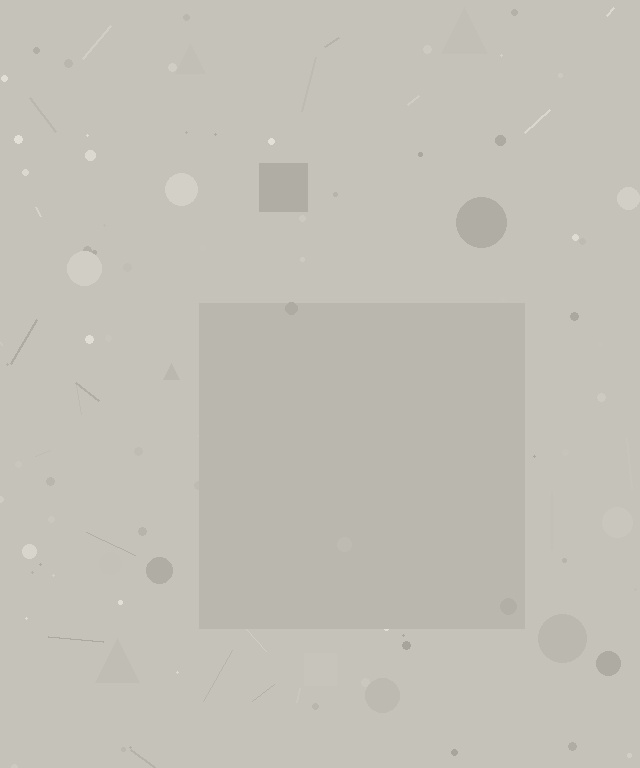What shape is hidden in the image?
A square is hidden in the image.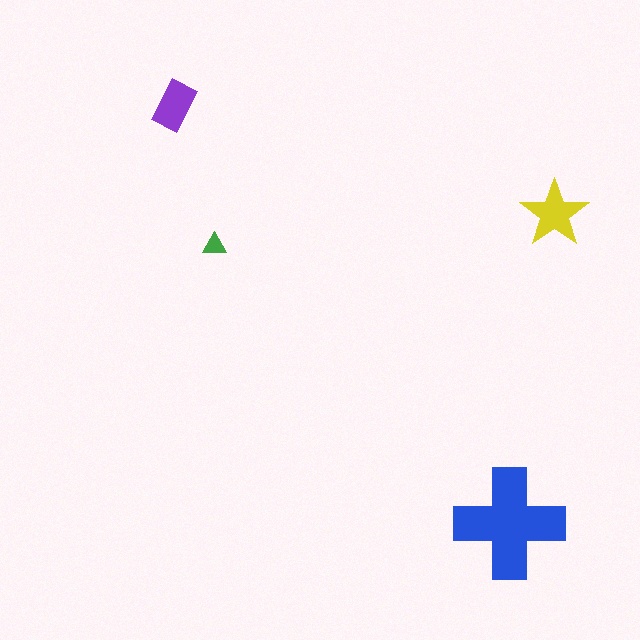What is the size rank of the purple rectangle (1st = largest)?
3rd.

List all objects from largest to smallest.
The blue cross, the yellow star, the purple rectangle, the green triangle.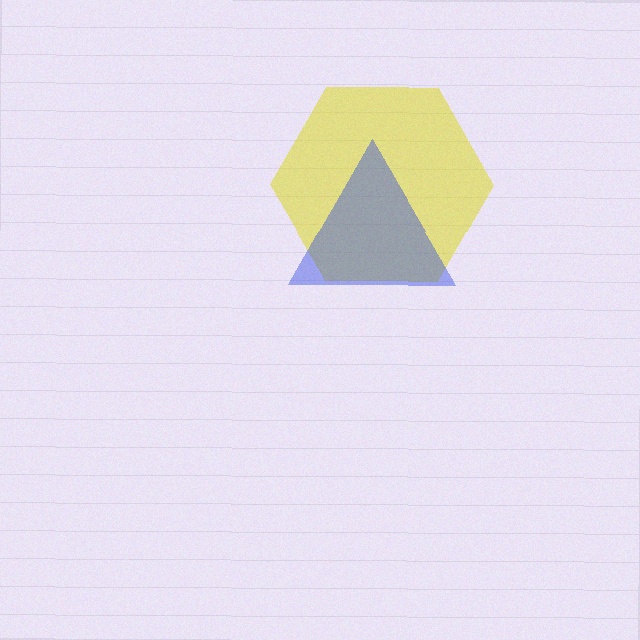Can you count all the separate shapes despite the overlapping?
Yes, there are 2 separate shapes.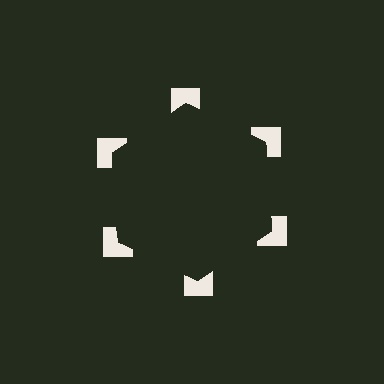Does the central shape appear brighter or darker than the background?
It typically appears slightly darker than the background, even though no actual brightness change is drawn.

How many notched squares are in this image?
There are 6 — one at each vertex of the illusory hexagon.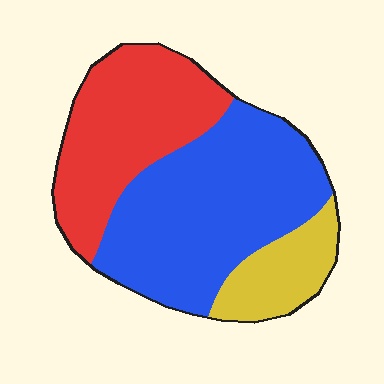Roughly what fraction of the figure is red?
Red covers roughly 35% of the figure.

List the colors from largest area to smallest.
From largest to smallest: blue, red, yellow.